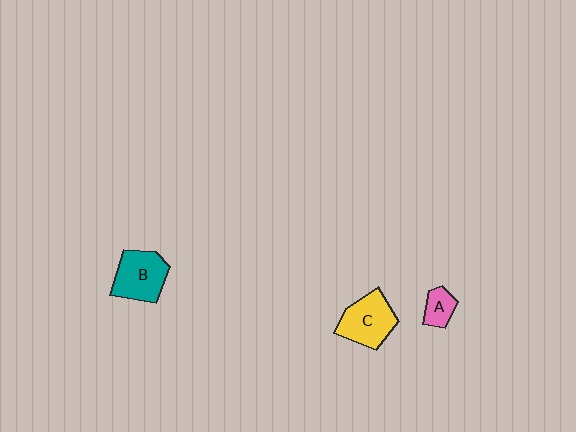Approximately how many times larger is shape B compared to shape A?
Approximately 2.2 times.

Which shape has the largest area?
Shape C (yellow).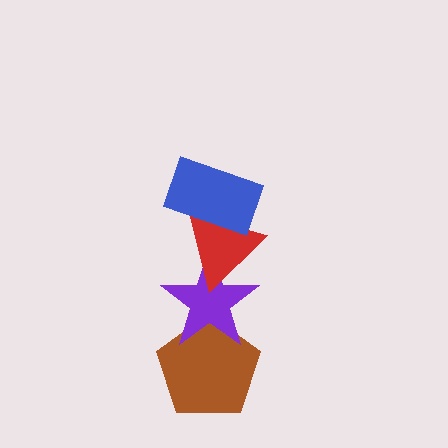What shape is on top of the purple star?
The red triangle is on top of the purple star.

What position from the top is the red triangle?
The red triangle is 2nd from the top.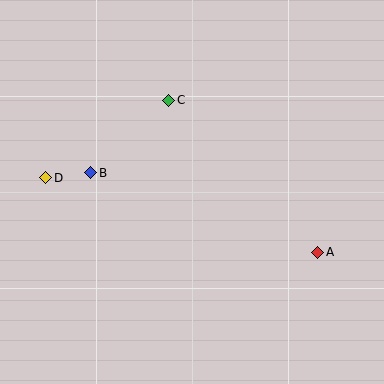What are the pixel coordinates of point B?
Point B is at (91, 173).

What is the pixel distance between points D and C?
The distance between D and C is 146 pixels.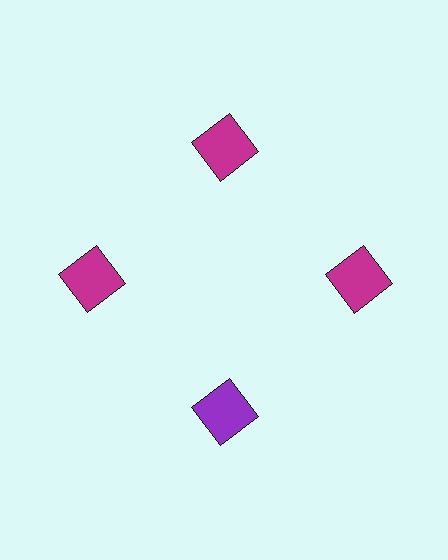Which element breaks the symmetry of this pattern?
The purple square at roughly the 6 o'clock position breaks the symmetry. All other shapes are magenta squares.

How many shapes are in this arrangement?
There are 4 shapes arranged in a ring pattern.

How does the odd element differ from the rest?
It has a different color: purple instead of magenta.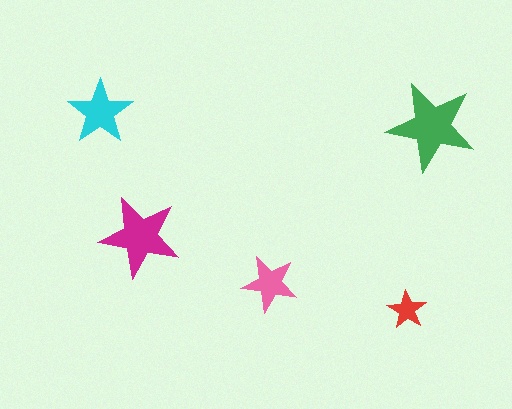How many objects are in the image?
There are 5 objects in the image.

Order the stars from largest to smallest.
the green one, the magenta one, the cyan one, the pink one, the red one.